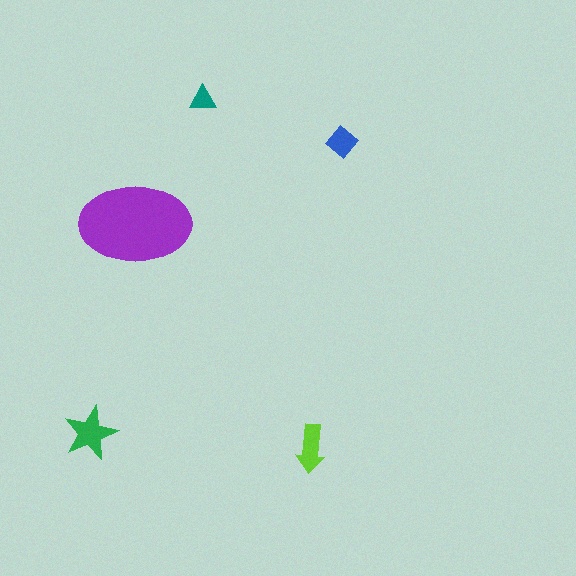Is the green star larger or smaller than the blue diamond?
Larger.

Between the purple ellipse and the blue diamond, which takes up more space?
The purple ellipse.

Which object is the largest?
The purple ellipse.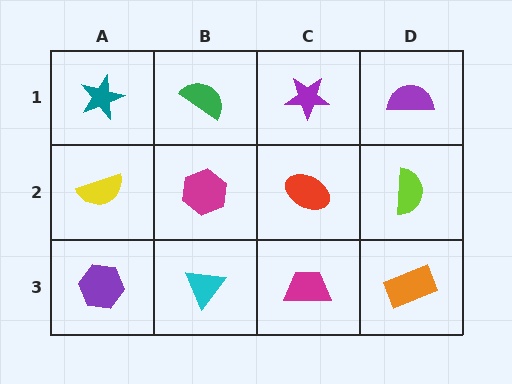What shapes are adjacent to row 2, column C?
A purple star (row 1, column C), a magenta trapezoid (row 3, column C), a magenta hexagon (row 2, column B), a lime semicircle (row 2, column D).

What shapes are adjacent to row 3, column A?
A yellow semicircle (row 2, column A), a cyan triangle (row 3, column B).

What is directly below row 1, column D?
A lime semicircle.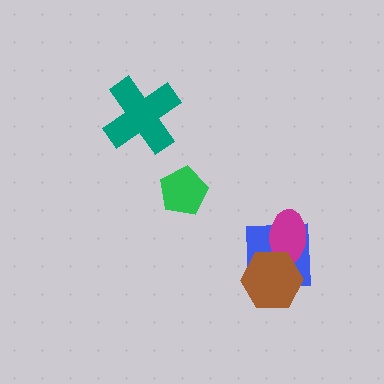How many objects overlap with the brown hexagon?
2 objects overlap with the brown hexagon.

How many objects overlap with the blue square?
2 objects overlap with the blue square.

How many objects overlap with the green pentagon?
0 objects overlap with the green pentagon.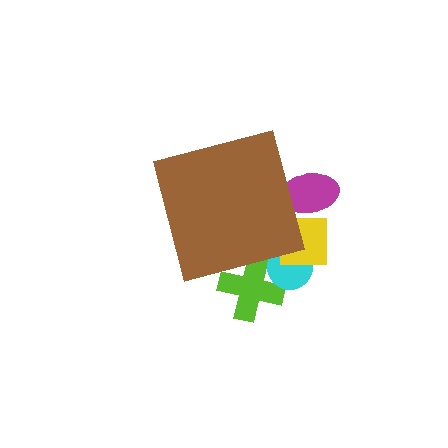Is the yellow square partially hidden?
Yes, the yellow square is partially hidden behind the brown square.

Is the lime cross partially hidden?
Yes, the lime cross is partially hidden behind the brown square.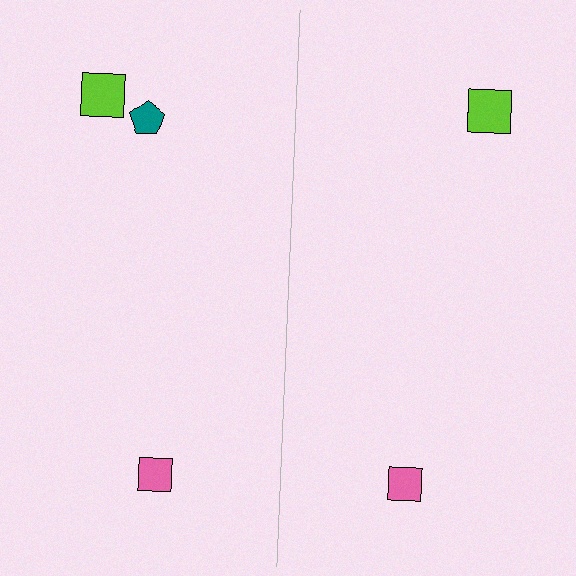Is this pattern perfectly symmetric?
No, the pattern is not perfectly symmetric. A teal pentagon is missing from the right side.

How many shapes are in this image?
There are 5 shapes in this image.